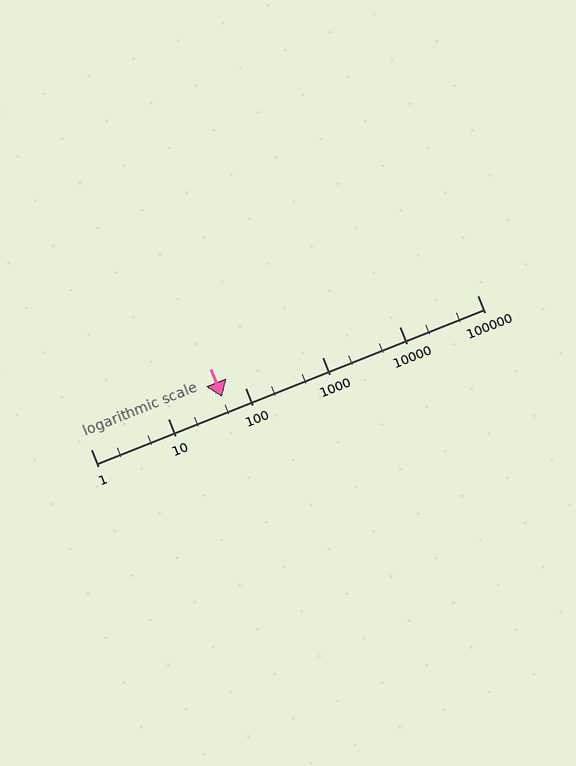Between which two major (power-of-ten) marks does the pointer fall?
The pointer is between 10 and 100.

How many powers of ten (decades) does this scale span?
The scale spans 5 decades, from 1 to 100000.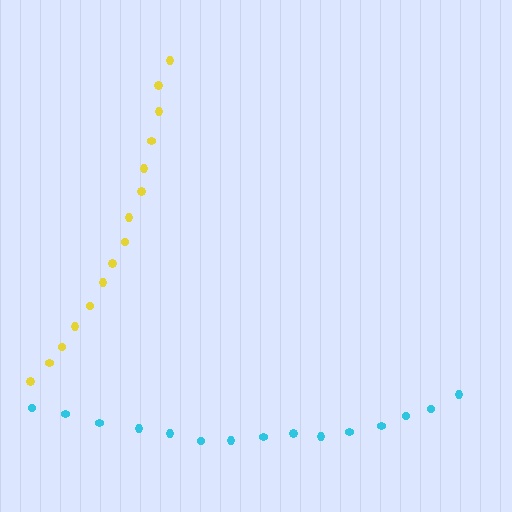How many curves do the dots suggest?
There are 2 distinct paths.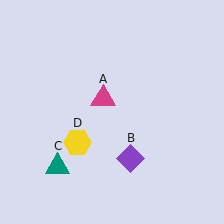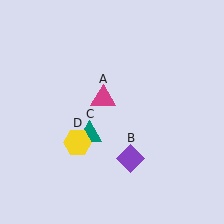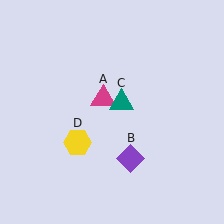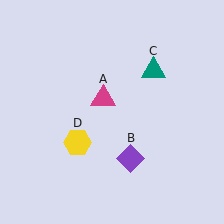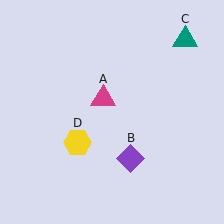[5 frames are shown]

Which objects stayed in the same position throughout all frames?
Magenta triangle (object A) and purple diamond (object B) and yellow hexagon (object D) remained stationary.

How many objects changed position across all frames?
1 object changed position: teal triangle (object C).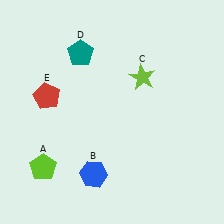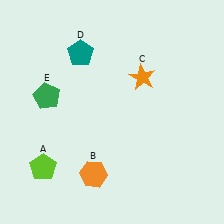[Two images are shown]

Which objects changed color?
B changed from blue to orange. C changed from lime to orange. E changed from red to green.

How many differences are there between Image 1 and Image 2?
There are 3 differences between the two images.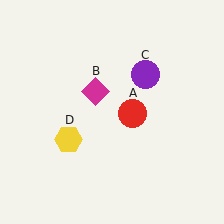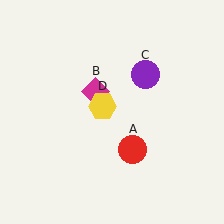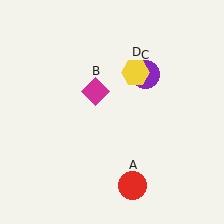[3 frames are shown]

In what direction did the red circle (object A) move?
The red circle (object A) moved down.